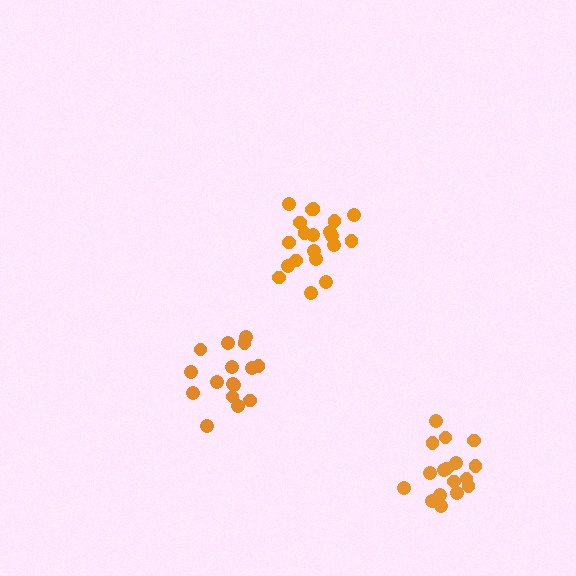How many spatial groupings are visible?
There are 3 spatial groupings.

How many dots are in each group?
Group 1: 16 dots, Group 2: 20 dots, Group 3: 17 dots (53 total).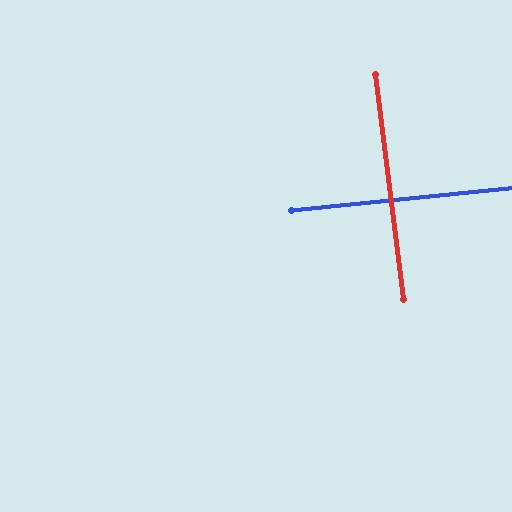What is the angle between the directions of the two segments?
Approximately 88 degrees.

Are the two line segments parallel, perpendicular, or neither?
Perpendicular — they meet at approximately 88°.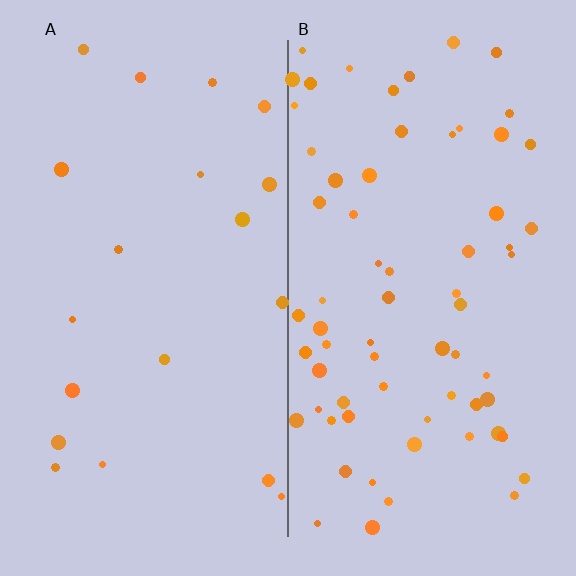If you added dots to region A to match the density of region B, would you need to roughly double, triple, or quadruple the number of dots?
Approximately triple.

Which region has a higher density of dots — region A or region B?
B (the right).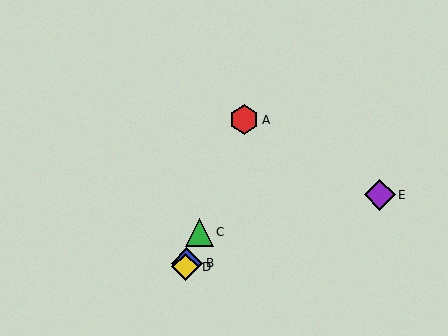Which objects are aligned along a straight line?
Objects A, B, C, D are aligned along a straight line.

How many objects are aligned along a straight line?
4 objects (A, B, C, D) are aligned along a straight line.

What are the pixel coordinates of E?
Object E is at (380, 195).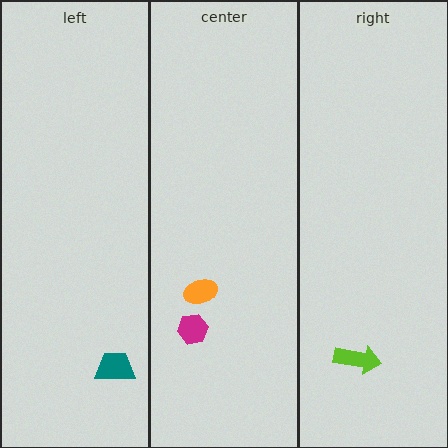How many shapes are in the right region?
1.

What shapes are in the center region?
The orange ellipse, the magenta hexagon.